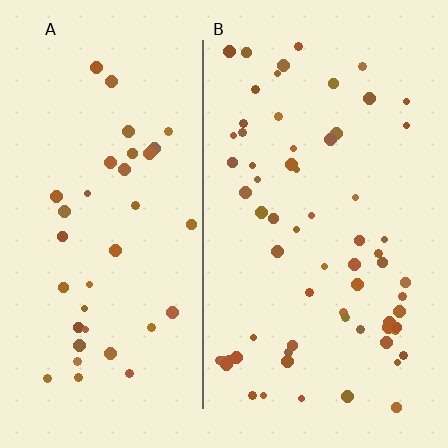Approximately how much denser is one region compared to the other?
Approximately 1.8× — region B over region A.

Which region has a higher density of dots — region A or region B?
B (the right).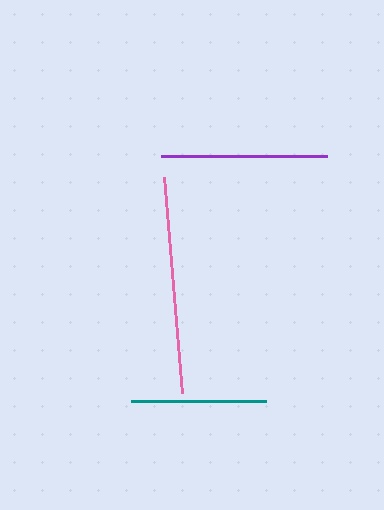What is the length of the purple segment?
The purple segment is approximately 166 pixels long.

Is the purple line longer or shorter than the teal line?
The purple line is longer than the teal line.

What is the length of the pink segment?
The pink segment is approximately 217 pixels long.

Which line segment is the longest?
The pink line is the longest at approximately 217 pixels.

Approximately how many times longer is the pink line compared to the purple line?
The pink line is approximately 1.3 times the length of the purple line.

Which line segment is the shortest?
The teal line is the shortest at approximately 136 pixels.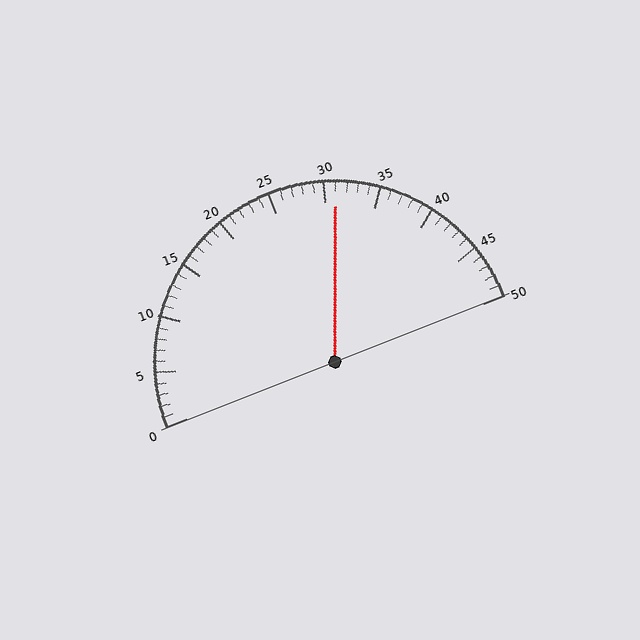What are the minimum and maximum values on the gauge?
The gauge ranges from 0 to 50.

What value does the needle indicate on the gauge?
The needle indicates approximately 31.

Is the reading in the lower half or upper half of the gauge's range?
The reading is in the upper half of the range (0 to 50).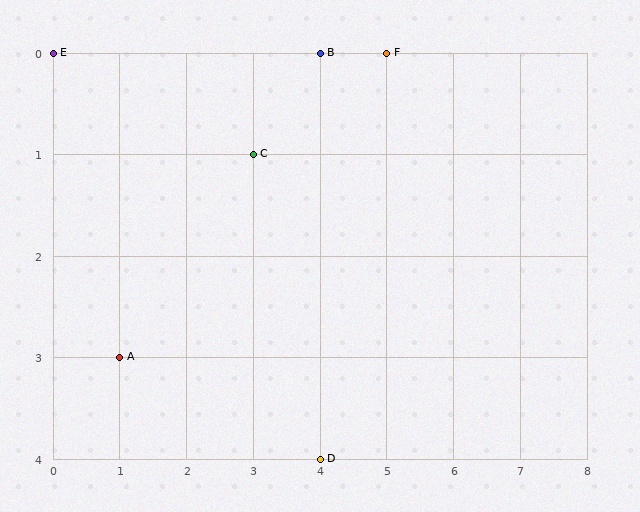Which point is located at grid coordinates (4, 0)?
Point B is at (4, 0).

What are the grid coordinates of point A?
Point A is at grid coordinates (1, 3).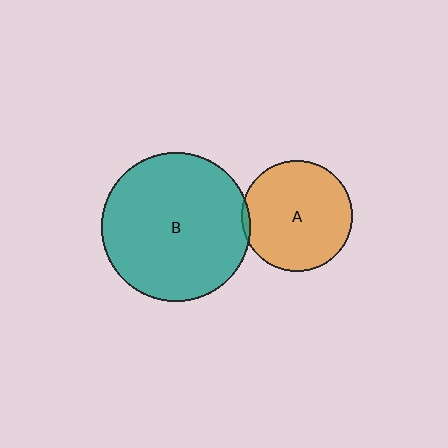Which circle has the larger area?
Circle B (teal).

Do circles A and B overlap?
Yes.